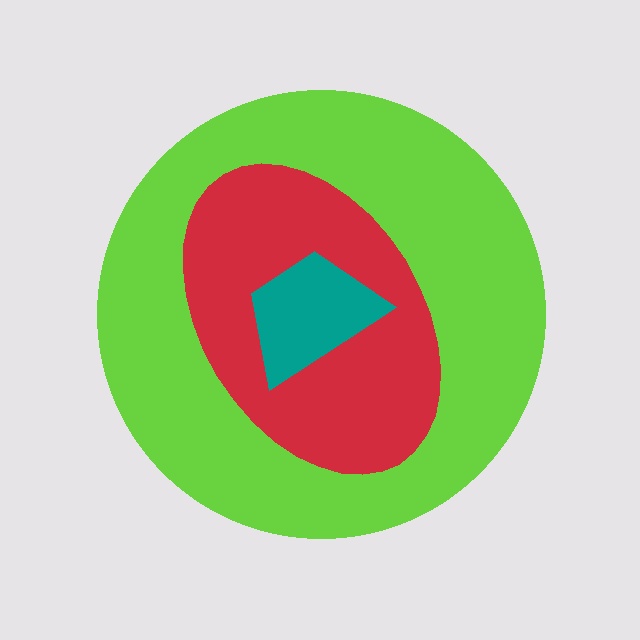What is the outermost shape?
The lime circle.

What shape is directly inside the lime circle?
The red ellipse.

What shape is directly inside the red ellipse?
The teal trapezoid.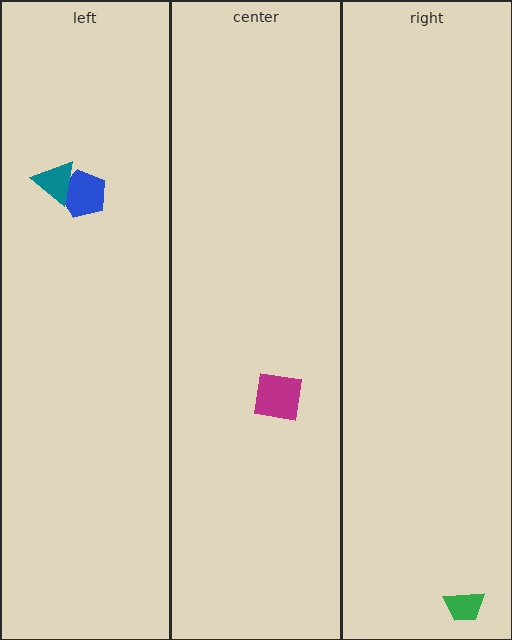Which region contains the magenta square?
The center region.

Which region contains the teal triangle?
The left region.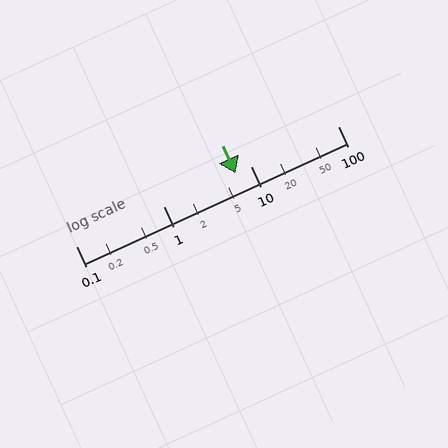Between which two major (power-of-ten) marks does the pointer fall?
The pointer is between 1 and 10.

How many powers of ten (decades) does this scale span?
The scale spans 3 decades, from 0.1 to 100.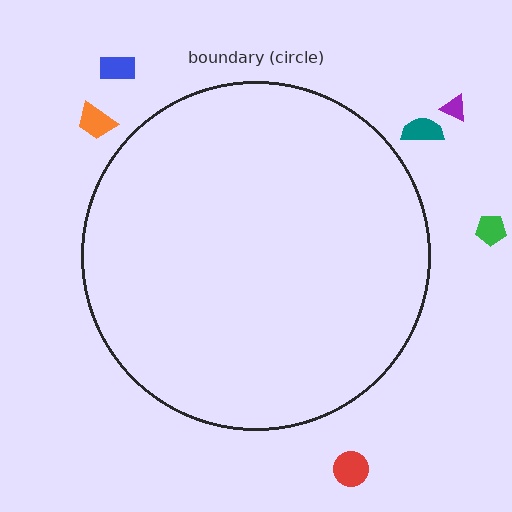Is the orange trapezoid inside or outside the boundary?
Outside.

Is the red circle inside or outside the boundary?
Outside.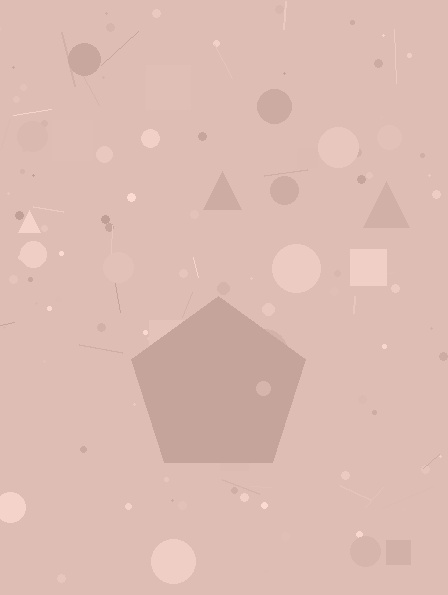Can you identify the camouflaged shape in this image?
The camouflaged shape is a pentagon.